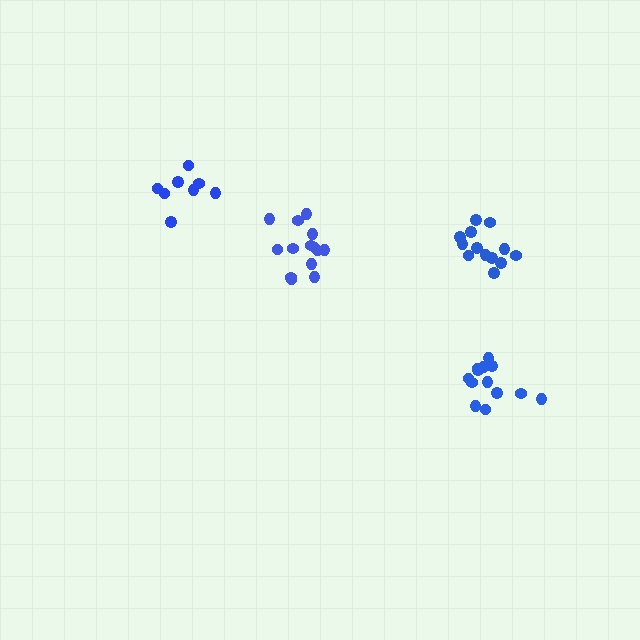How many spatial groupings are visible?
There are 4 spatial groupings.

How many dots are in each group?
Group 1: 14 dots, Group 2: 13 dots, Group 3: 13 dots, Group 4: 8 dots (48 total).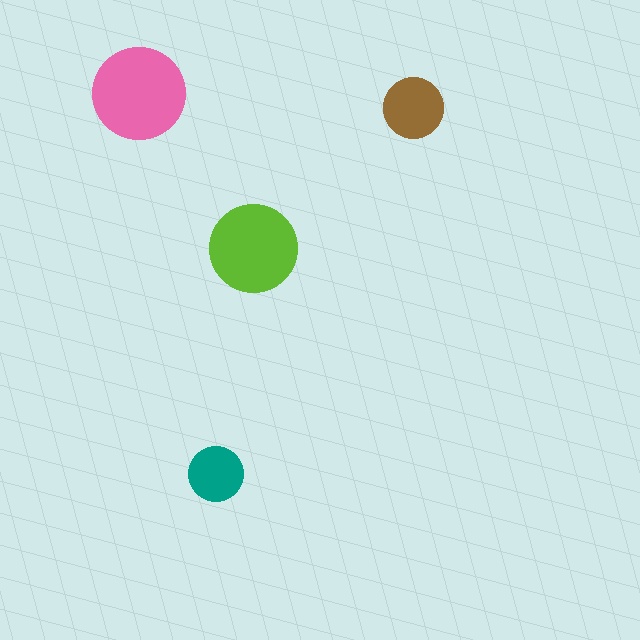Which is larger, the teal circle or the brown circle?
The brown one.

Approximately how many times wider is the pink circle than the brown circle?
About 1.5 times wider.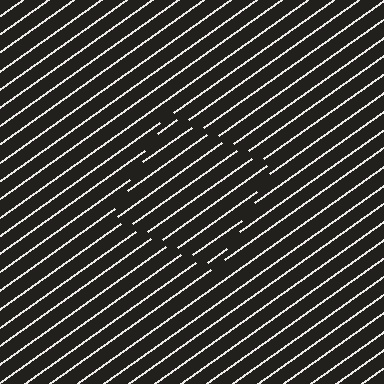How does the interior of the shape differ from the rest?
The interior of the shape contains the same grating, shifted by half a period — the contour is defined by the phase discontinuity where line-ends from the inner and outer gratings abut.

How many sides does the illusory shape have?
4 sides — the line-ends trace a square.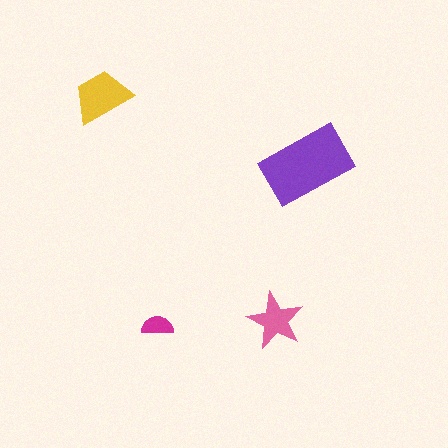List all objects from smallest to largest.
The magenta semicircle, the pink star, the yellow trapezoid, the purple rectangle.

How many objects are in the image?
There are 4 objects in the image.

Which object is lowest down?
The magenta semicircle is bottommost.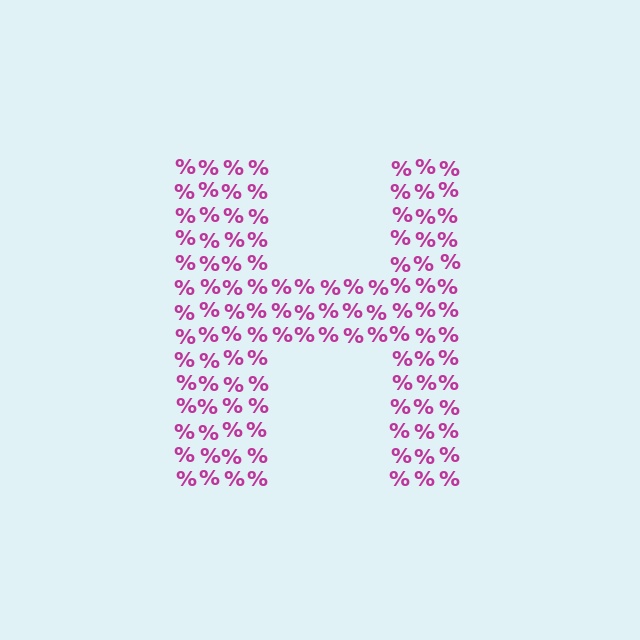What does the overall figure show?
The overall figure shows the letter H.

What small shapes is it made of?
It is made of small percent signs.